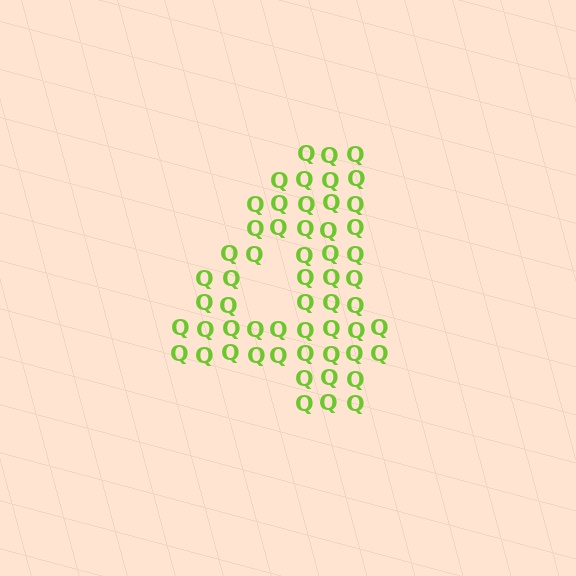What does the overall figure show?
The overall figure shows the digit 4.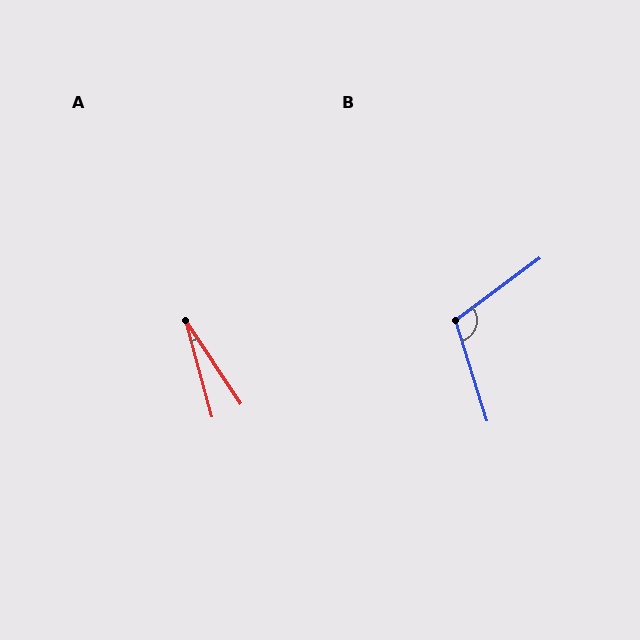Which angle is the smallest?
A, at approximately 18 degrees.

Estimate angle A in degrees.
Approximately 18 degrees.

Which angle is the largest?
B, at approximately 109 degrees.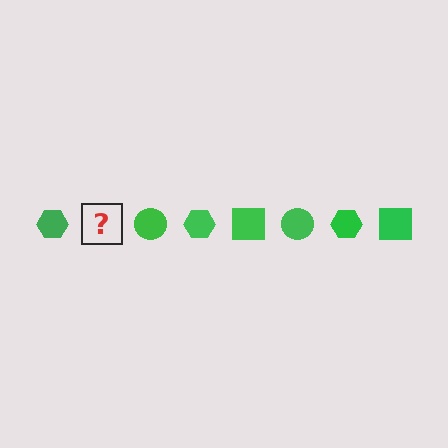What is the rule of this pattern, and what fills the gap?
The rule is that the pattern cycles through hexagon, square, circle shapes in green. The gap should be filled with a green square.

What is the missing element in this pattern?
The missing element is a green square.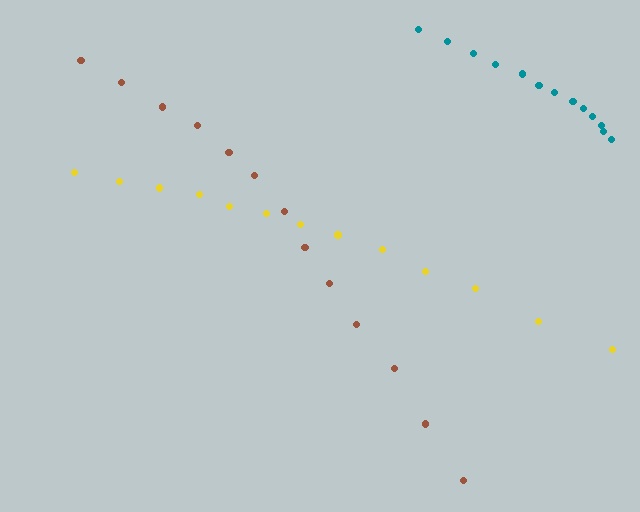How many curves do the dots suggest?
There are 3 distinct paths.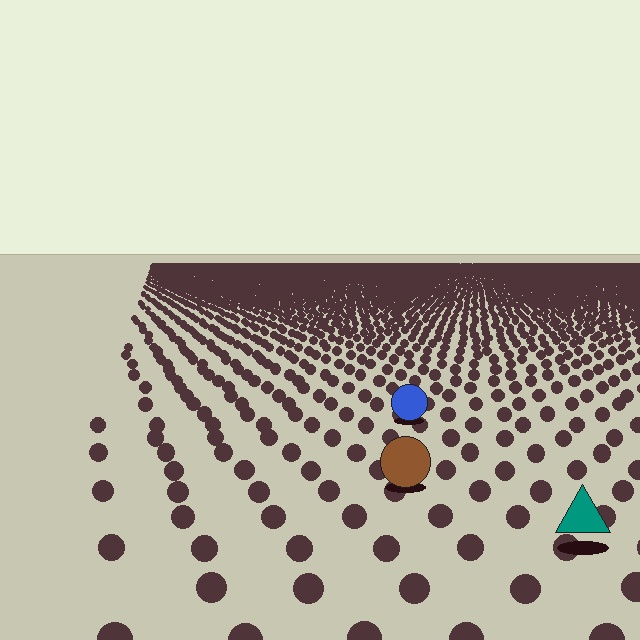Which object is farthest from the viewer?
The blue circle is farthest from the viewer. It appears smaller and the ground texture around it is denser.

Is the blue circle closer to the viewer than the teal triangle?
No. The teal triangle is closer — you can tell from the texture gradient: the ground texture is coarser near it.